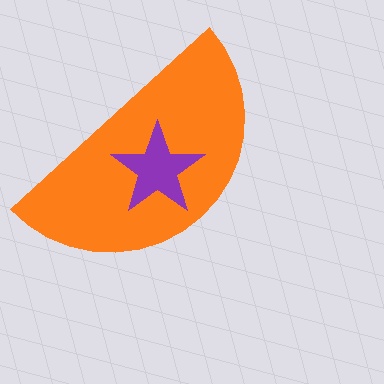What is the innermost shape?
The purple star.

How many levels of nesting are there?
2.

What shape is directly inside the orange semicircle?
The purple star.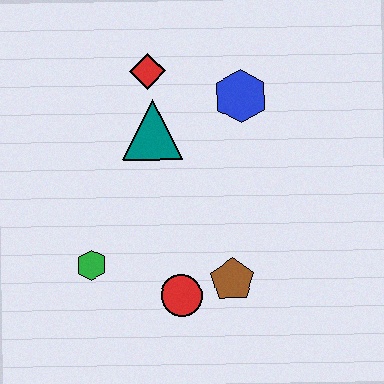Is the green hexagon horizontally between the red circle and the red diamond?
No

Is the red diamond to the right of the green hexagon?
Yes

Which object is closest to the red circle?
The brown pentagon is closest to the red circle.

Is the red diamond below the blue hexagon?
No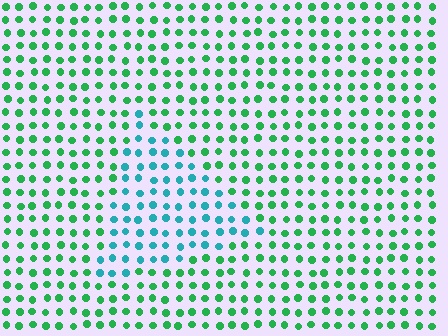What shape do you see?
I see a triangle.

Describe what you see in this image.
The image is filled with small green elements in a uniform arrangement. A triangle-shaped region is visible where the elements are tinted to a slightly different hue, forming a subtle color boundary.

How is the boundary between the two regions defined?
The boundary is defined purely by a slight shift in hue (about 46 degrees). Spacing, size, and orientation are identical on both sides.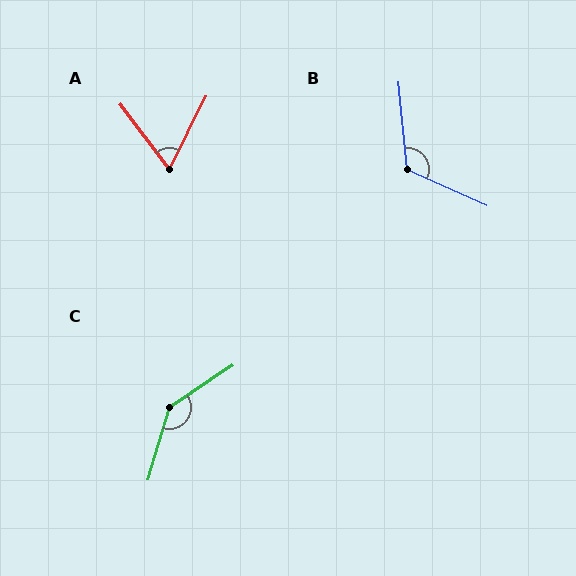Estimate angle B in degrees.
Approximately 120 degrees.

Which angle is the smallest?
A, at approximately 63 degrees.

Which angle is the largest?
C, at approximately 141 degrees.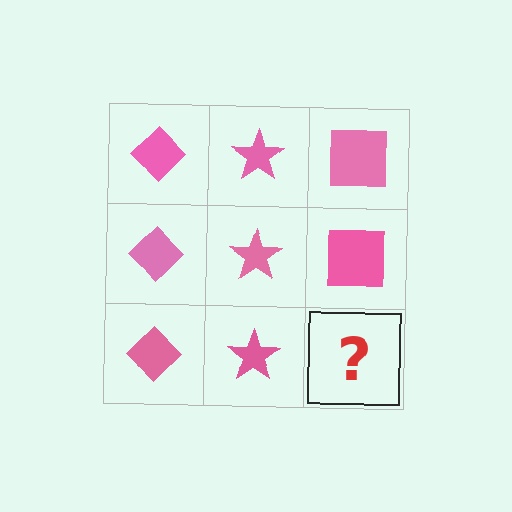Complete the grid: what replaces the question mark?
The question mark should be replaced with a pink square.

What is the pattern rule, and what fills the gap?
The rule is that each column has a consistent shape. The gap should be filled with a pink square.